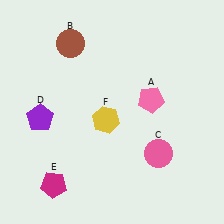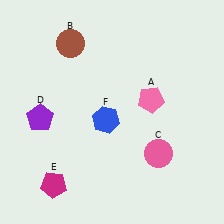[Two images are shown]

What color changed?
The hexagon (F) changed from yellow in Image 1 to blue in Image 2.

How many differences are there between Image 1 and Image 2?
There is 1 difference between the two images.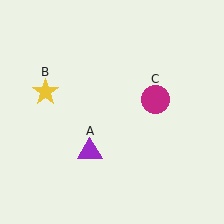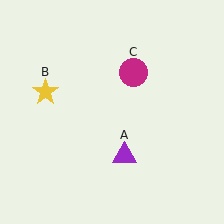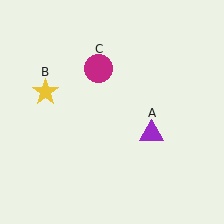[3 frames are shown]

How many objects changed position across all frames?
2 objects changed position: purple triangle (object A), magenta circle (object C).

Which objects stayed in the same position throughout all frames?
Yellow star (object B) remained stationary.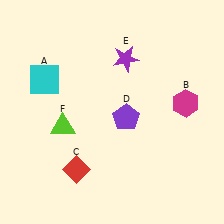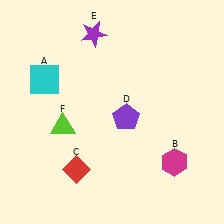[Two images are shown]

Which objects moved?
The objects that moved are: the magenta hexagon (B), the purple star (E).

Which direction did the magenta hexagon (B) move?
The magenta hexagon (B) moved down.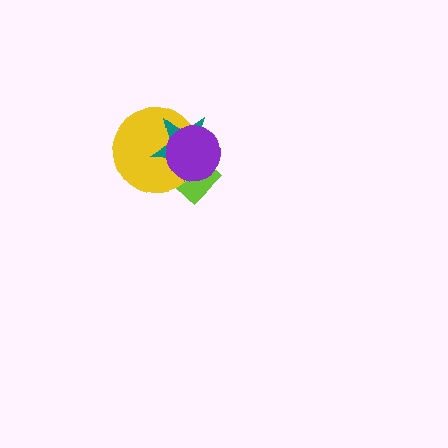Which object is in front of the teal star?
The purple circle is in front of the teal star.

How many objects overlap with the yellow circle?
3 objects overlap with the yellow circle.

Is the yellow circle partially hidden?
Yes, it is partially covered by another shape.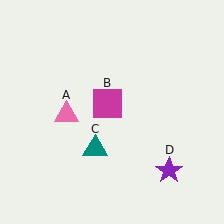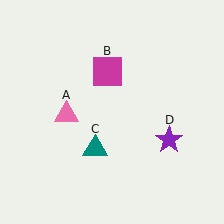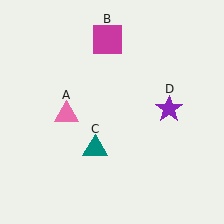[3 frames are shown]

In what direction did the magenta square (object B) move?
The magenta square (object B) moved up.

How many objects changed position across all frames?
2 objects changed position: magenta square (object B), purple star (object D).